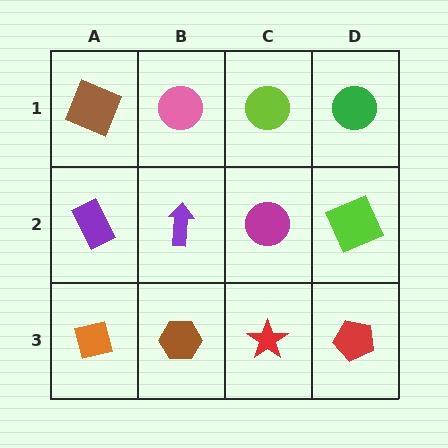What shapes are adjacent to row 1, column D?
A lime square (row 2, column D), a lime circle (row 1, column C).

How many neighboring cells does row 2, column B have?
4.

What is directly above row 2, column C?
A lime circle.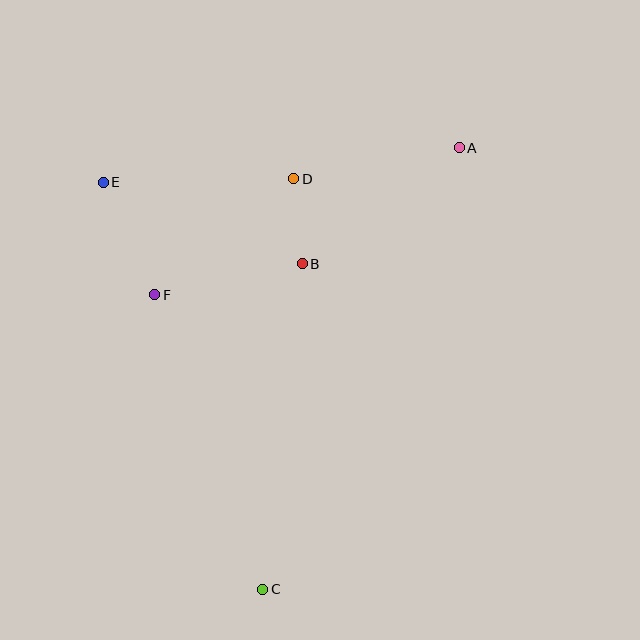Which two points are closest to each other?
Points B and D are closest to each other.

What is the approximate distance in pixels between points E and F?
The distance between E and F is approximately 124 pixels.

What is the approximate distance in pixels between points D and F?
The distance between D and F is approximately 181 pixels.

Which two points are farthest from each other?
Points A and C are farthest from each other.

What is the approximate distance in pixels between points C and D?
The distance between C and D is approximately 412 pixels.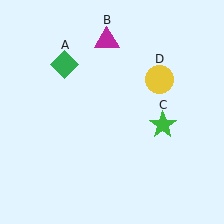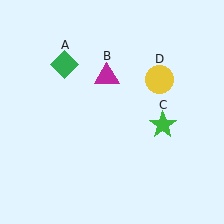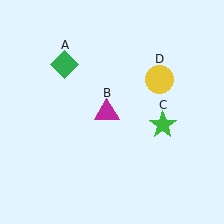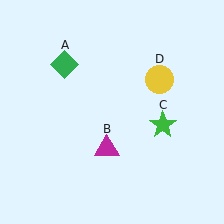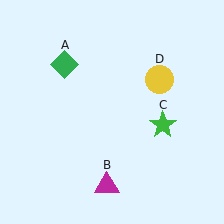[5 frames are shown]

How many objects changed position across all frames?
1 object changed position: magenta triangle (object B).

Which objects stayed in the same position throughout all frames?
Green diamond (object A) and green star (object C) and yellow circle (object D) remained stationary.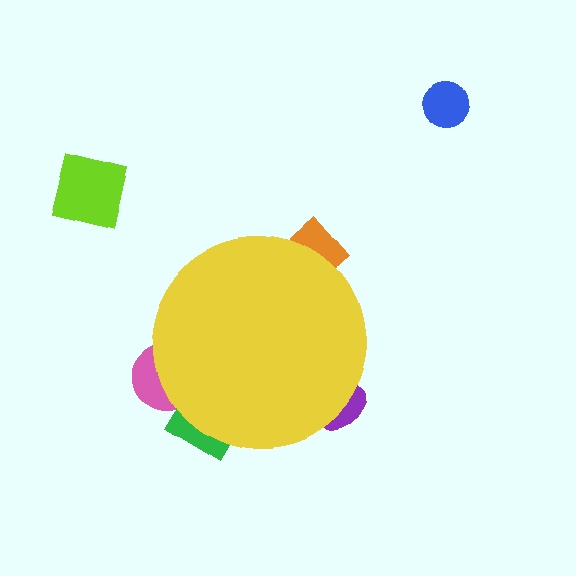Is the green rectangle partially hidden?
Yes, the green rectangle is partially hidden behind the yellow circle.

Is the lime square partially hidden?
No, the lime square is fully visible.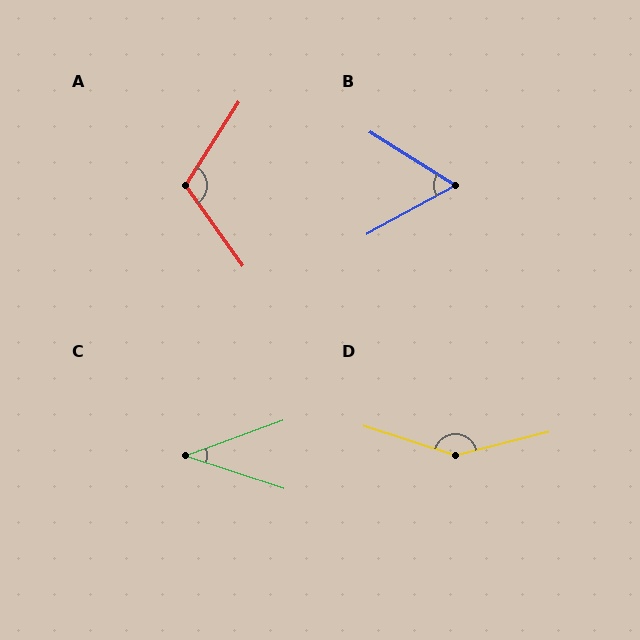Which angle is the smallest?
C, at approximately 38 degrees.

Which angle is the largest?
D, at approximately 148 degrees.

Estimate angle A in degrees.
Approximately 112 degrees.